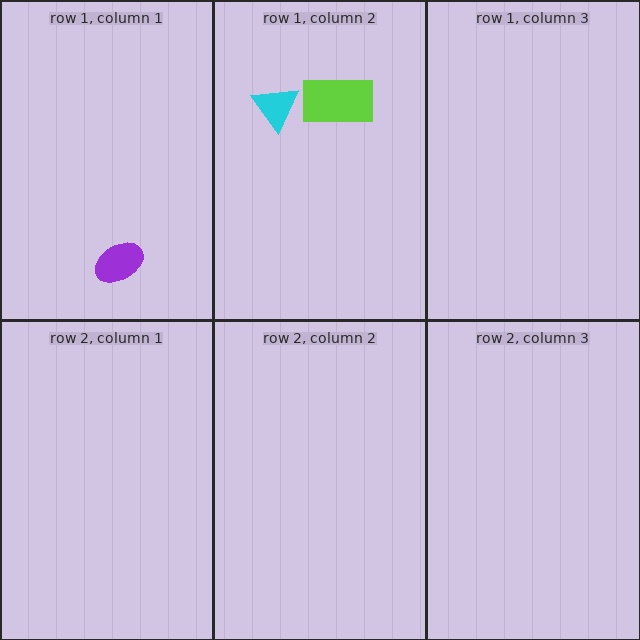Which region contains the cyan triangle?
The row 1, column 2 region.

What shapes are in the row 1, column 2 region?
The lime rectangle, the cyan triangle.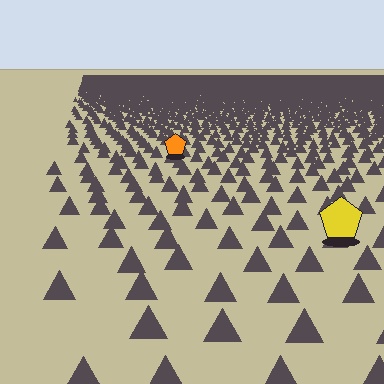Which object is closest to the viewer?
The yellow pentagon is closest. The texture marks near it are larger and more spread out.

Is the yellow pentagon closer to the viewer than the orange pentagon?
Yes. The yellow pentagon is closer — you can tell from the texture gradient: the ground texture is coarser near it.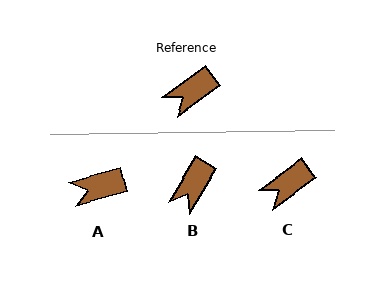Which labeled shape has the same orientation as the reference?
C.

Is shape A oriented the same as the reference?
No, it is off by about 21 degrees.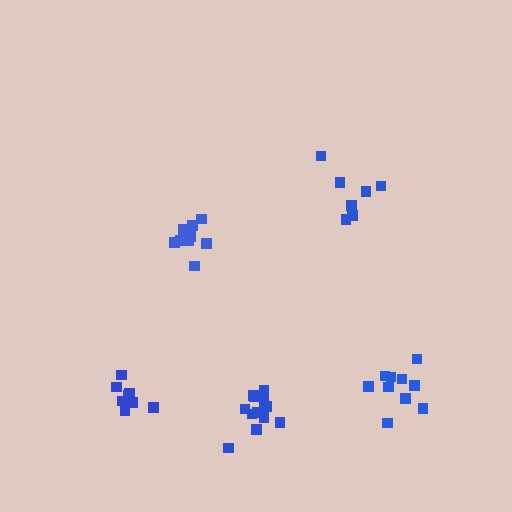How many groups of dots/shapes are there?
There are 5 groups.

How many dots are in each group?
Group 1: 13 dots, Group 2: 10 dots, Group 3: 7 dots, Group 4: 11 dots, Group 5: 8 dots (49 total).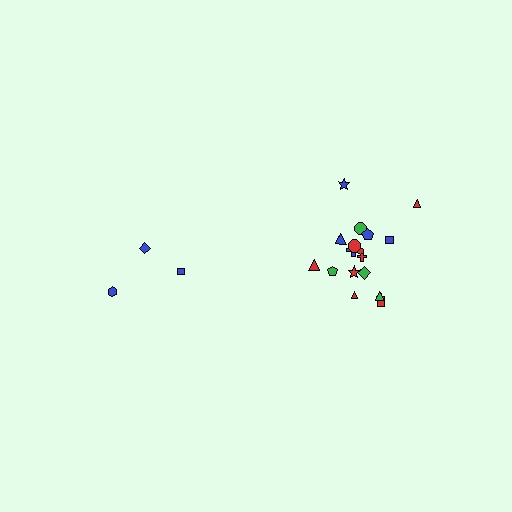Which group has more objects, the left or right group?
The right group.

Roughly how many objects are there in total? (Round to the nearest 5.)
Roughly 20 objects in total.